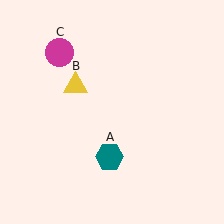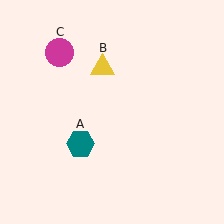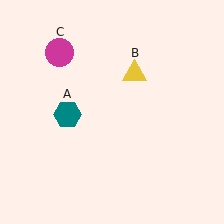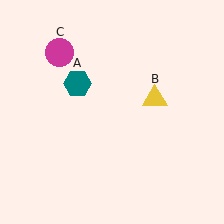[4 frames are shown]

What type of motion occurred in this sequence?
The teal hexagon (object A), yellow triangle (object B) rotated clockwise around the center of the scene.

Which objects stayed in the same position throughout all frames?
Magenta circle (object C) remained stationary.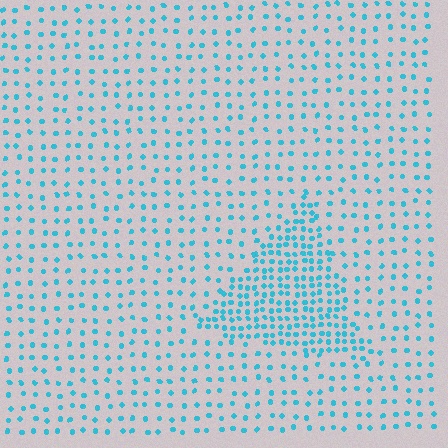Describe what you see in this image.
The image contains small cyan elements arranged at two different densities. A triangle-shaped region is visible where the elements are more densely packed than the surrounding area.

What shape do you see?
I see a triangle.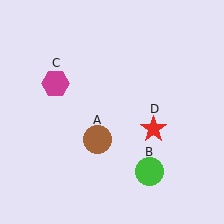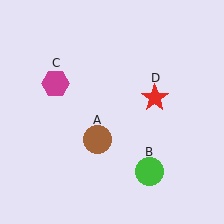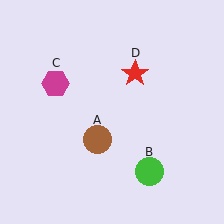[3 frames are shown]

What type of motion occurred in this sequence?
The red star (object D) rotated counterclockwise around the center of the scene.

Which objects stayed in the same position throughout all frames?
Brown circle (object A) and green circle (object B) and magenta hexagon (object C) remained stationary.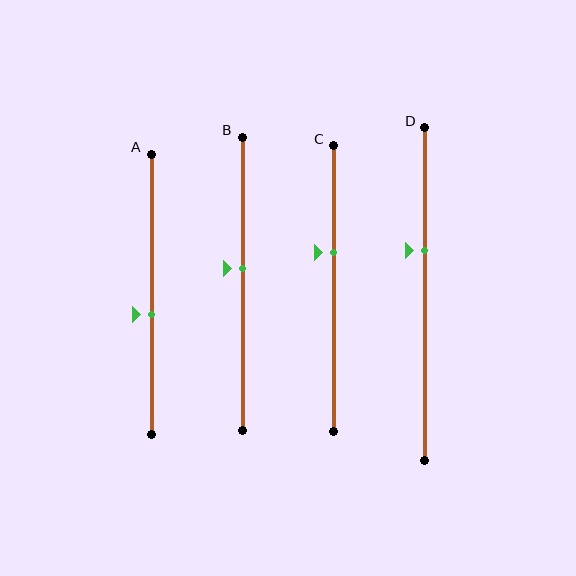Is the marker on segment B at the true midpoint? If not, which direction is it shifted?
No, the marker on segment B is shifted upward by about 5% of the segment length.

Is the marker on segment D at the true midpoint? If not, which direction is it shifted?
No, the marker on segment D is shifted upward by about 13% of the segment length.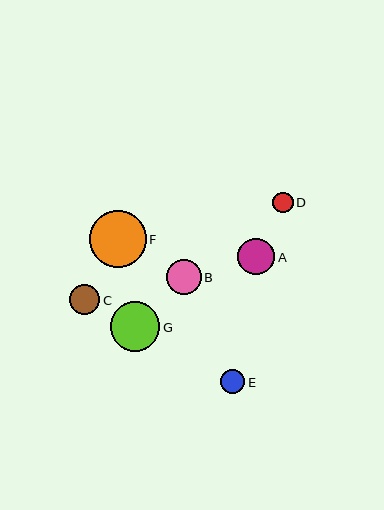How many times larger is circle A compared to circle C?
Circle A is approximately 1.2 times the size of circle C.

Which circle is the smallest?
Circle D is the smallest with a size of approximately 20 pixels.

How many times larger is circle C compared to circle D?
Circle C is approximately 1.5 times the size of circle D.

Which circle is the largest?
Circle F is the largest with a size of approximately 57 pixels.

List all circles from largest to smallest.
From largest to smallest: F, G, A, B, C, E, D.